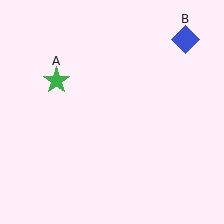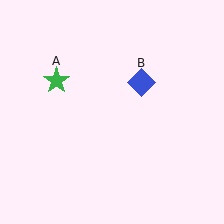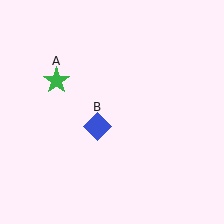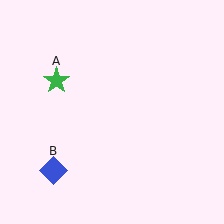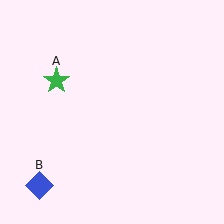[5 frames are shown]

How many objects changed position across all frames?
1 object changed position: blue diamond (object B).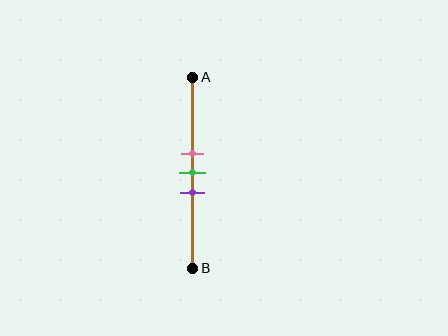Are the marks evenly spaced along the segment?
Yes, the marks are approximately evenly spaced.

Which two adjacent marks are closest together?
The pink and green marks are the closest adjacent pair.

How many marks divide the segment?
There are 3 marks dividing the segment.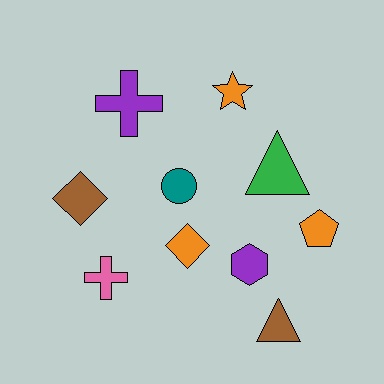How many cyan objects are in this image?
There are no cyan objects.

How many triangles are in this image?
There are 2 triangles.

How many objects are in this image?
There are 10 objects.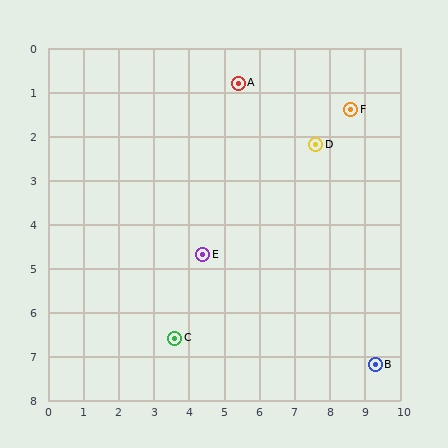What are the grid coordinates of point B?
Point B is at approximately (9.3, 7.2).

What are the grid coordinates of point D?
Point D is at approximately (7.6, 2.2).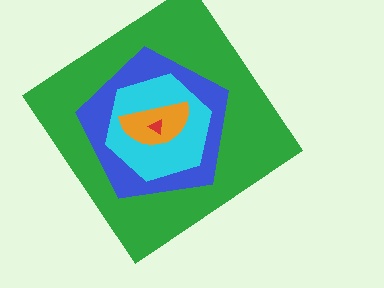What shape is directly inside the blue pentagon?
The cyan hexagon.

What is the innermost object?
The red triangle.